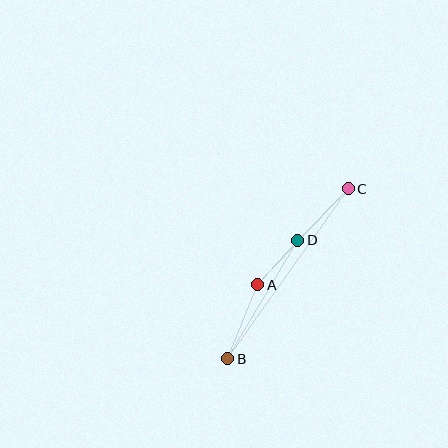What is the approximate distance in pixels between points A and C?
The distance between A and C is approximately 132 pixels.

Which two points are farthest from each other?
Points B and C are farthest from each other.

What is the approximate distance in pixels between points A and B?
The distance between A and B is approximately 80 pixels.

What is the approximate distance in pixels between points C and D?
The distance between C and D is approximately 72 pixels.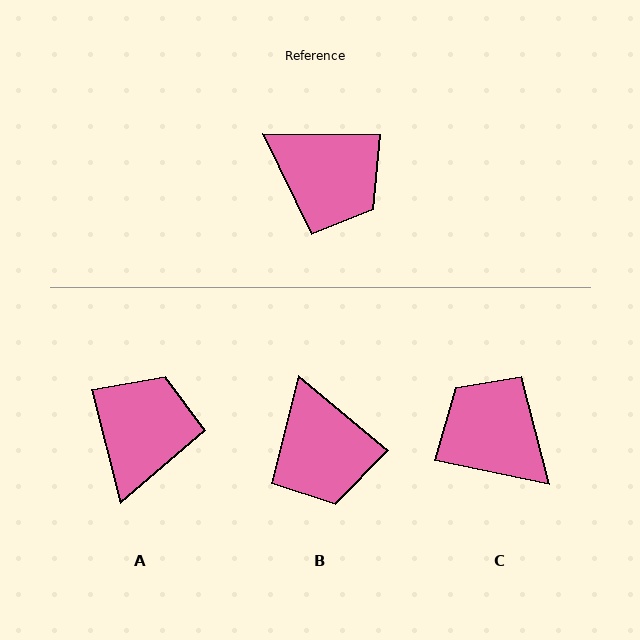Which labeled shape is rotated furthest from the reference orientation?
C, about 169 degrees away.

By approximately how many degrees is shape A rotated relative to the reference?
Approximately 105 degrees counter-clockwise.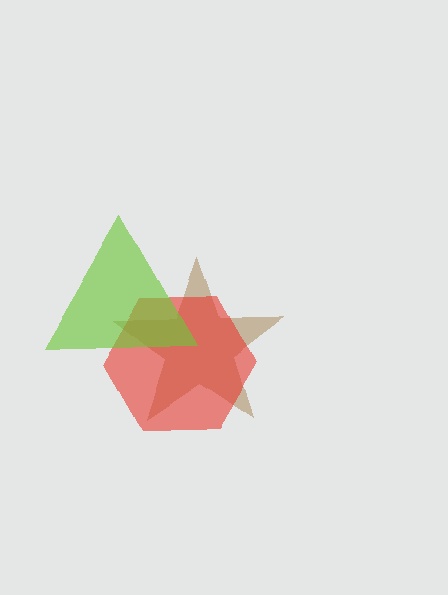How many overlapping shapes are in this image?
There are 3 overlapping shapes in the image.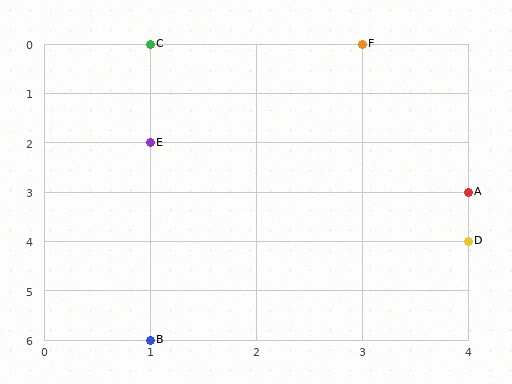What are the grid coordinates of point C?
Point C is at grid coordinates (1, 0).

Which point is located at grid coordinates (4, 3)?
Point A is at (4, 3).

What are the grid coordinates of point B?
Point B is at grid coordinates (1, 6).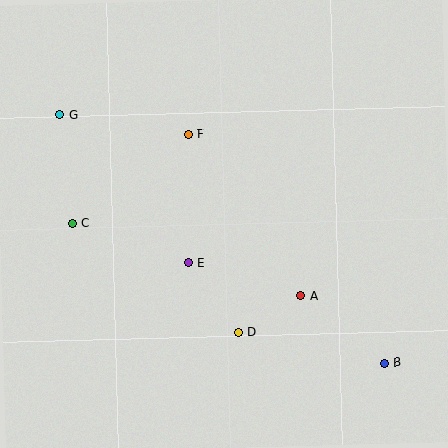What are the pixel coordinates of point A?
Point A is at (301, 296).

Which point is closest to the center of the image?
Point E at (188, 262) is closest to the center.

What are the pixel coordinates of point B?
Point B is at (384, 363).